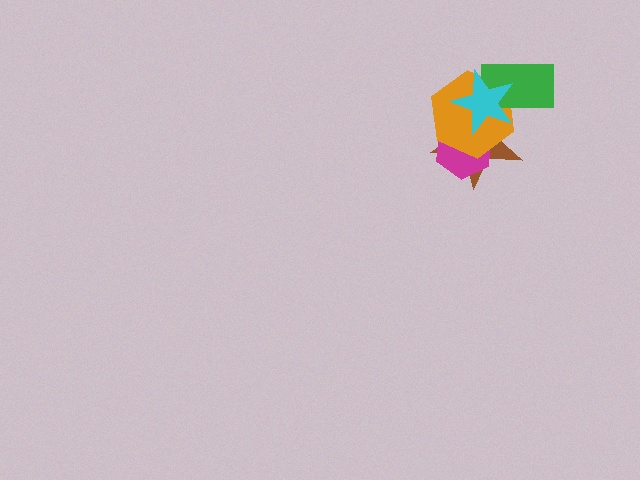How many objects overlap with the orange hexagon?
4 objects overlap with the orange hexagon.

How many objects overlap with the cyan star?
4 objects overlap with the cyan star.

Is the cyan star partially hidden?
No, no other shape covers it.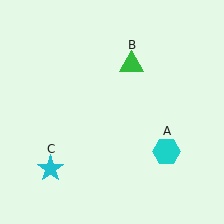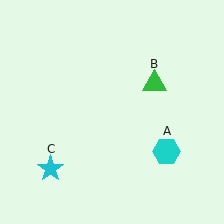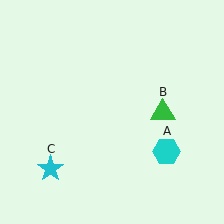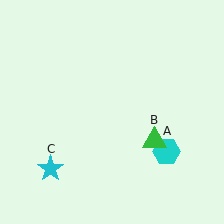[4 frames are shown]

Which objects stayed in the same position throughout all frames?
Cyan hexagon (object A) and cyan star (object C) remained stationary.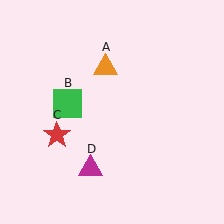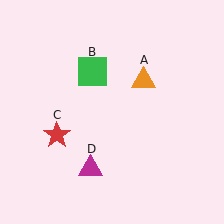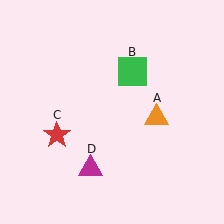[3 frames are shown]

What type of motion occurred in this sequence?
The orange triangle (object A), green square (object B) rotated clockwise around the center of the scene.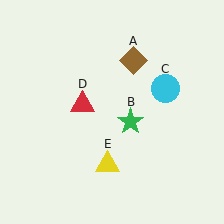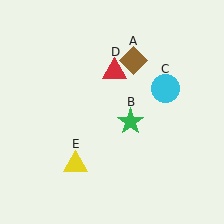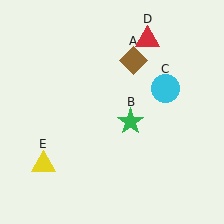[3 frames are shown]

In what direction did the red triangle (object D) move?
The red triangle (object D) moved up and to the right.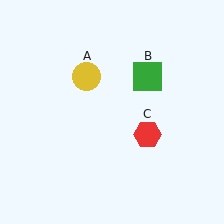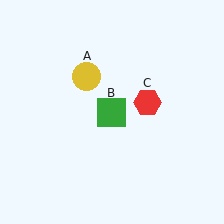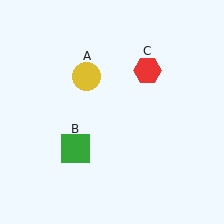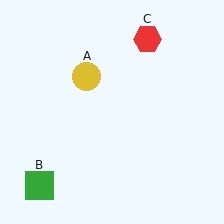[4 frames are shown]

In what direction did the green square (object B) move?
The green square (object B) moved down and to the left.